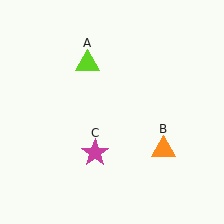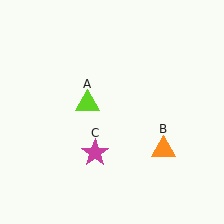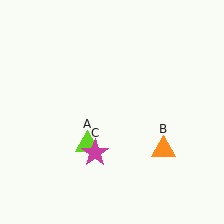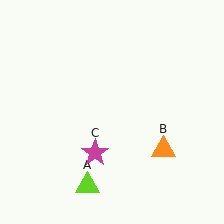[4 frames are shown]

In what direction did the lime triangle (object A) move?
The lime triangle (object A) moved down.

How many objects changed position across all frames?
1 object changed position: lime triangle (object A).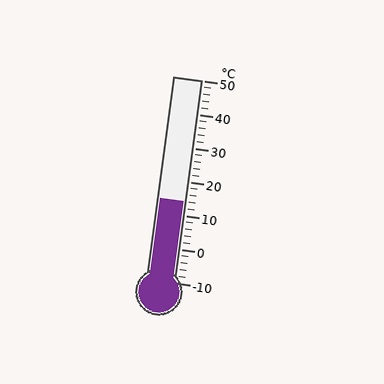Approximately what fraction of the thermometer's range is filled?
The thermometer is filled to approximately 40% of its range.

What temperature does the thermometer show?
The thermometer shows approximately 14°C.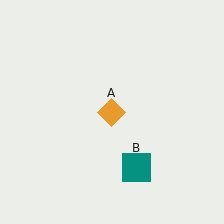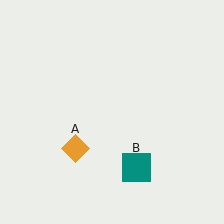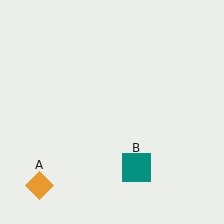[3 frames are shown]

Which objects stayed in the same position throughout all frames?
Teal square (object B) remained stationary.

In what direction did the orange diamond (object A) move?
The orange diamond (object A) moved down and to the left.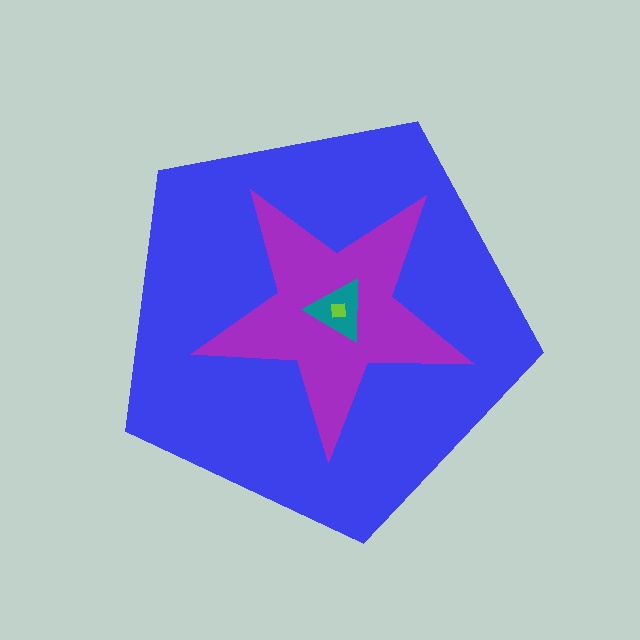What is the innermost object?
The lime square.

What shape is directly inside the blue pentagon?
The purple star.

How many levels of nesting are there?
4.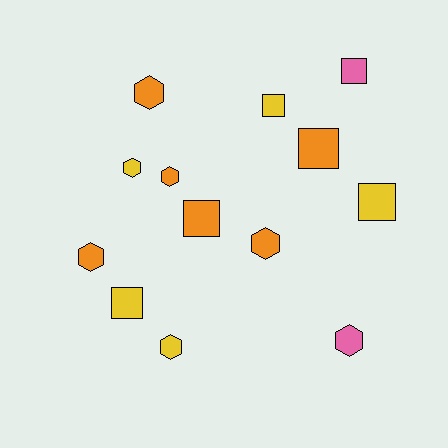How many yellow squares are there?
There are 3 yellow squares.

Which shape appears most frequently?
Hexagon, with 7 objects.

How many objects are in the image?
There are 13 objects.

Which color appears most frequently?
Orange, with 6 objects.